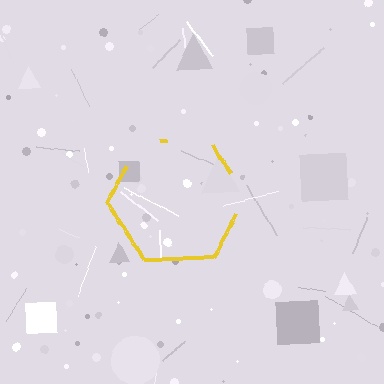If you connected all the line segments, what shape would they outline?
They would outline a hexagon.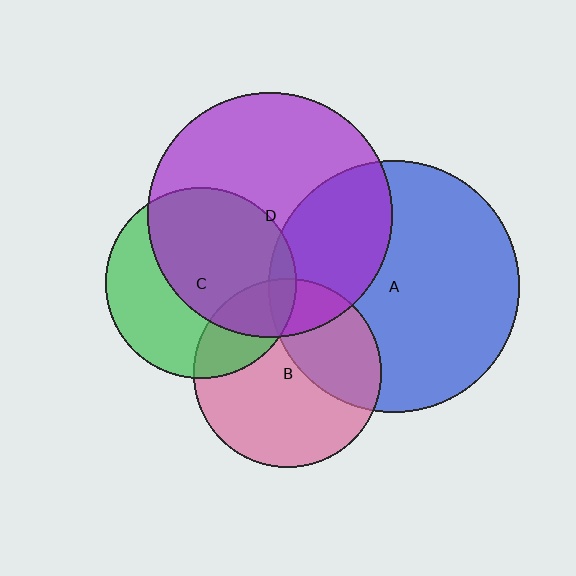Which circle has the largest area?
Circle A (blue).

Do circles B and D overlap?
Yes.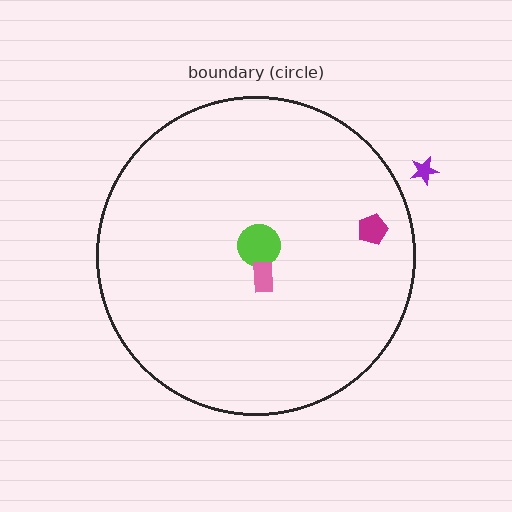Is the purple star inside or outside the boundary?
Outside.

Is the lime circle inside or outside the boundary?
Inside.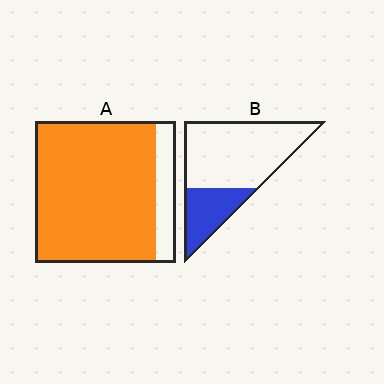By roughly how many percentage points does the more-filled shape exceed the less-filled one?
By roughly 60 percentage points (A over B).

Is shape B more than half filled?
No.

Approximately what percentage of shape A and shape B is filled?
A is approximately 85% and B is approximately 30%.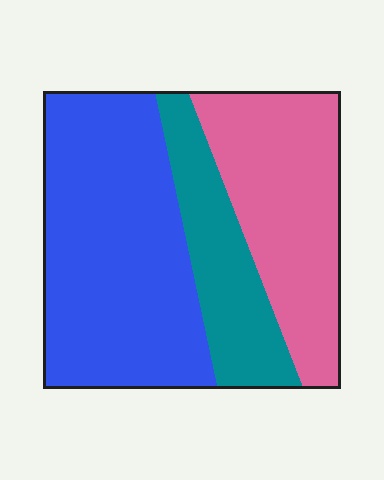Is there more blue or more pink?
Blue.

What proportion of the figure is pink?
Pink takes up about one third (1/3) of the figure.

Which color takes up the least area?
Teal, at roughly 20%.